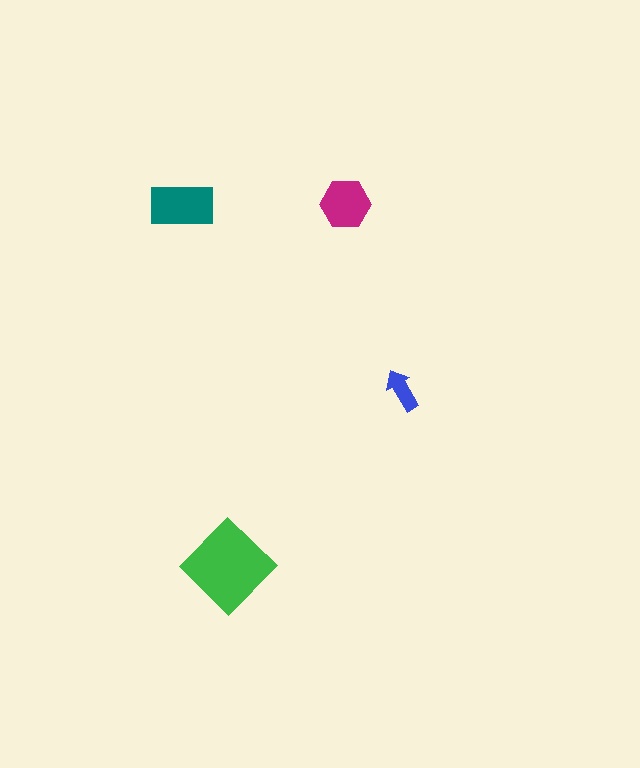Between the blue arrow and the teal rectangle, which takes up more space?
The teal rectangle.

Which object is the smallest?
The blue arrow.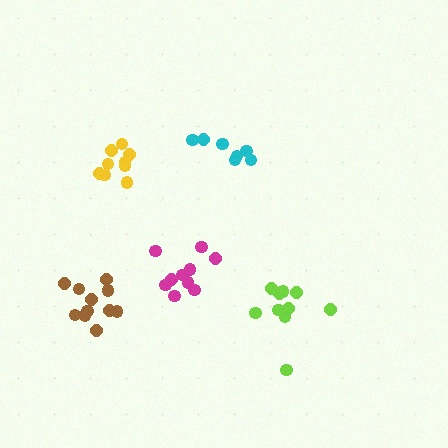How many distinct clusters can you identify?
There are 5 distinct clusters.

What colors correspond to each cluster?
The clusters are colored: brown, lime, cyan, yellow, magenta.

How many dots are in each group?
Group 1: 11 dots, Group 2: 10 dots, Group 3: 7 dots, Group 4: 9 dots, Group 5: 10 dots (47 total).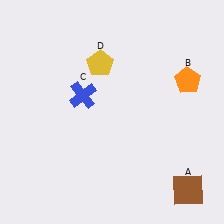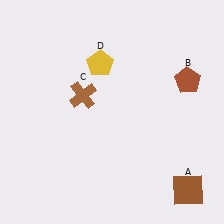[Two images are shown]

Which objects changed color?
B changed from orange to brown. C changed from blue to brown.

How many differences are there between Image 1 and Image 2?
There are 2 differences between the two images.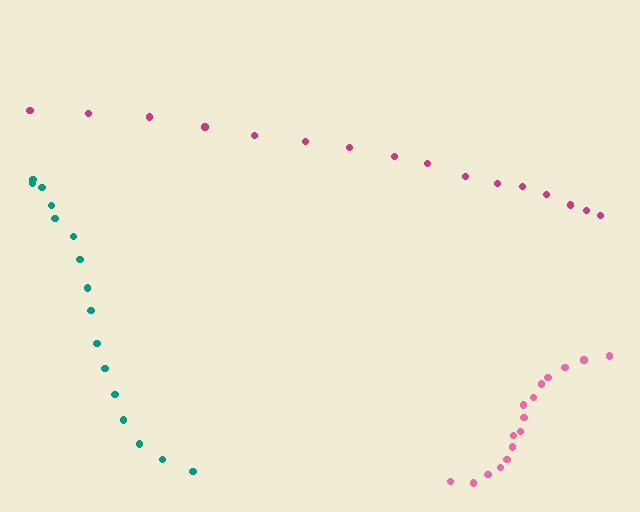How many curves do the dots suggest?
There are 3 distinct paths.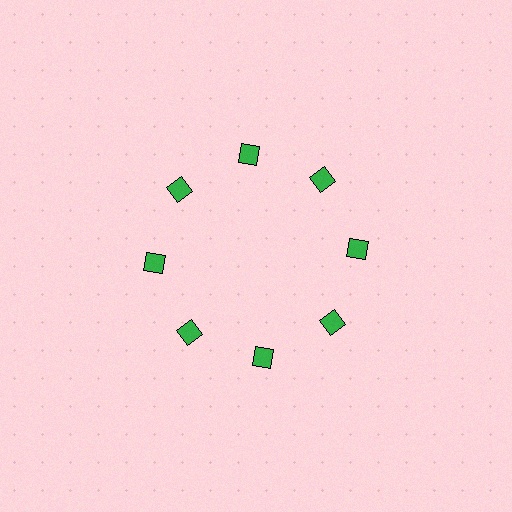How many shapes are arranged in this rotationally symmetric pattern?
There are 8 shapes, arranged in 8 groups of 1.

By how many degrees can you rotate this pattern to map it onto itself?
The pattern maps onto itself every 45 degrees of rotation.